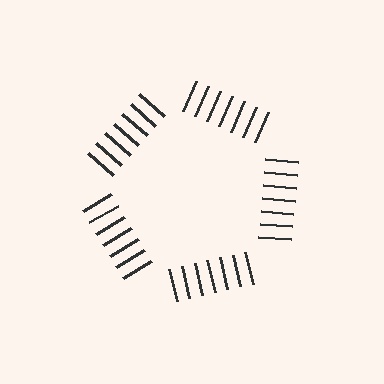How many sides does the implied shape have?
5 sides — the line-ends trace a pentagon.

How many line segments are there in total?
35 — 7 along each of the 5 edges.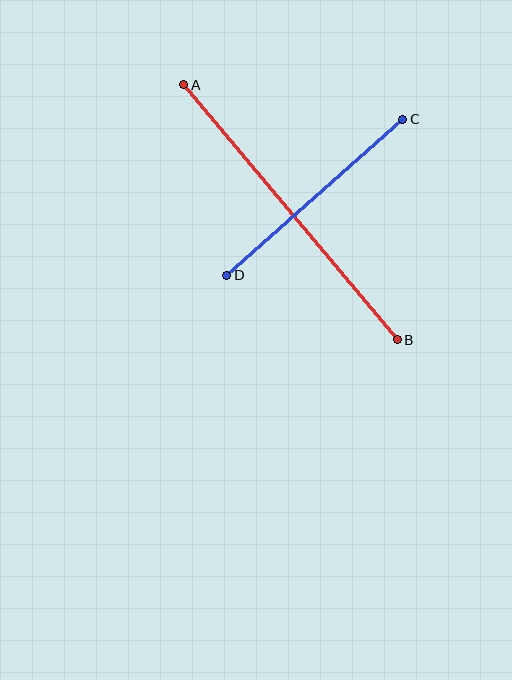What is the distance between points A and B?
The distance is approximately 333 pixels.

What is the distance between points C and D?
The distance is approximately 235 pixels.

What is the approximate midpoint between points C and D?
The midpoint is at approximately (315, 197) pixels.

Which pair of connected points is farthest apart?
Points A and B are farthest apart.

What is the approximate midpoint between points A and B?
The midpoint is at approximately (290, 212) pixels.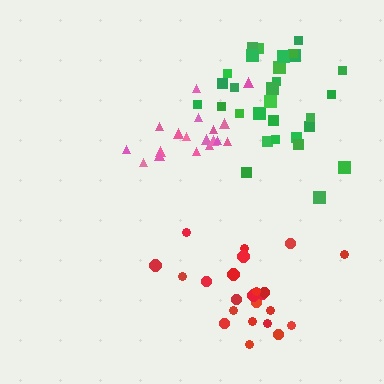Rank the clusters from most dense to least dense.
pink, green, red.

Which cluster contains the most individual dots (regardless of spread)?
Green (30).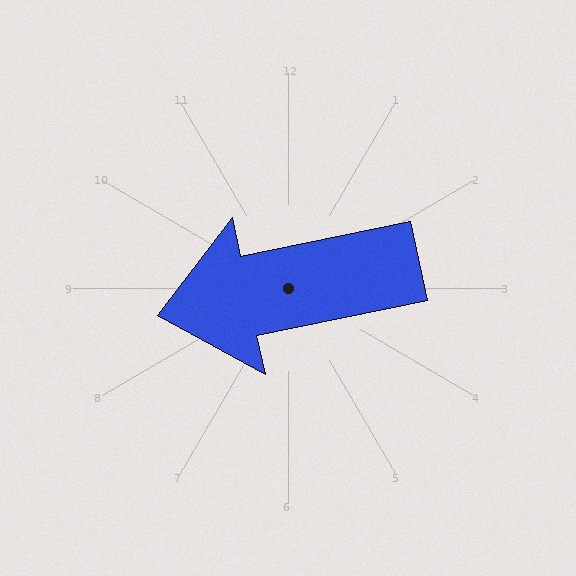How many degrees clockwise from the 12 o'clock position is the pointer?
Approximately 258 degrees.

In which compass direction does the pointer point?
West.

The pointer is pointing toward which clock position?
Roughly 9 o'clock.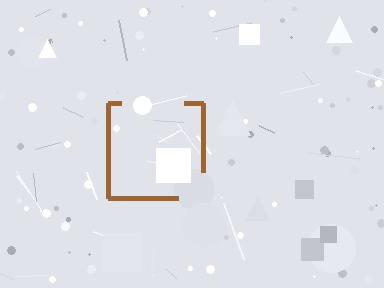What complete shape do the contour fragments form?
The contour fragments form a square.